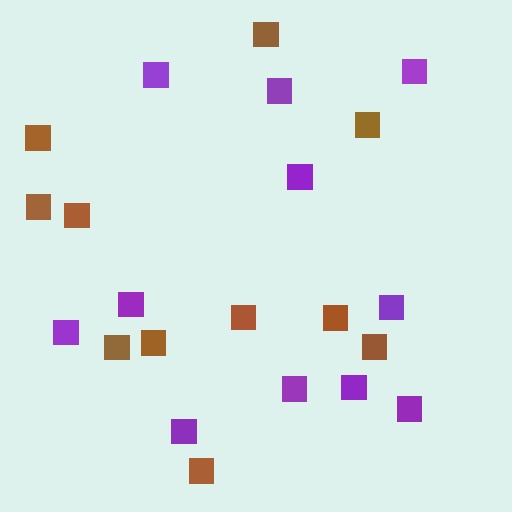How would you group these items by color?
There are 2 groups: one group of brown squares (11) and one group of purple squares (11).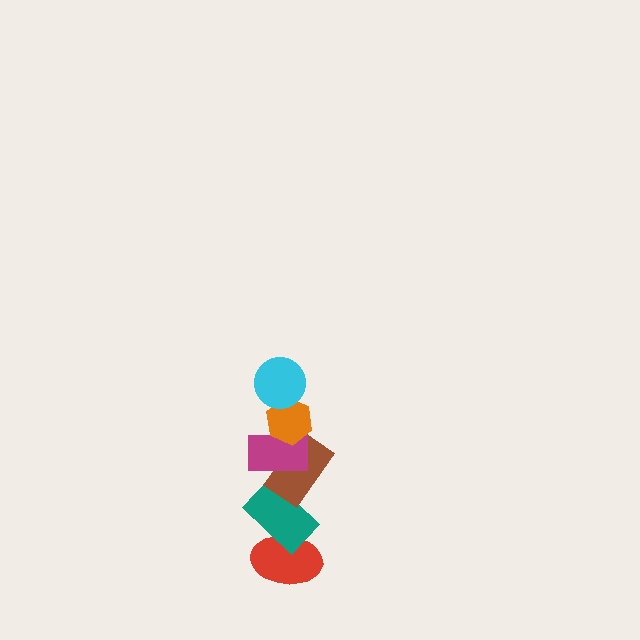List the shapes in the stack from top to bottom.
From top to bottom: the cyan circle, the orange hexagon, the magenta rectangle, the brown rectangle, the teal rectangle, the red ellipse.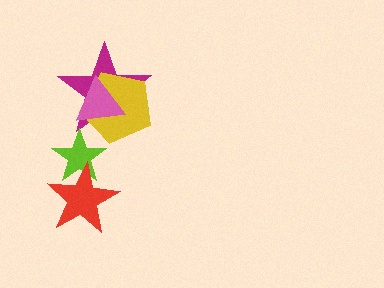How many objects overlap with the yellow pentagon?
2 objects overlap with the yellow pentagon.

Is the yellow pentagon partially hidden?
Yes, it is partially covered by another shape.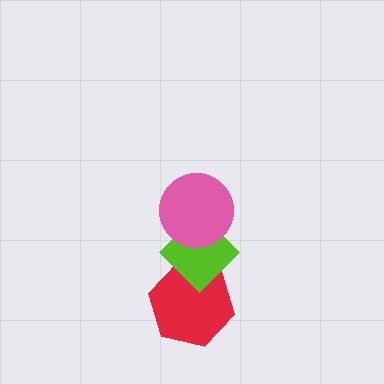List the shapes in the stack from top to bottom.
From top to bottom: the pink circle, the lime diamond, the red hexagon.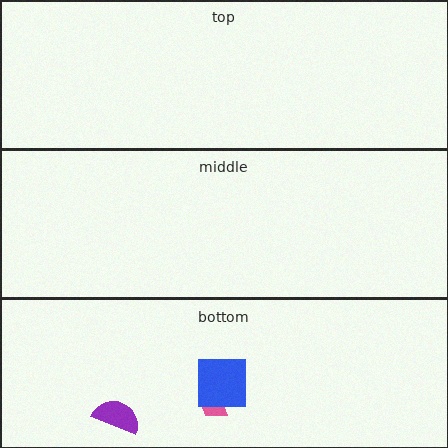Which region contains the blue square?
The bottom region.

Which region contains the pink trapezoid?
The bottom region.